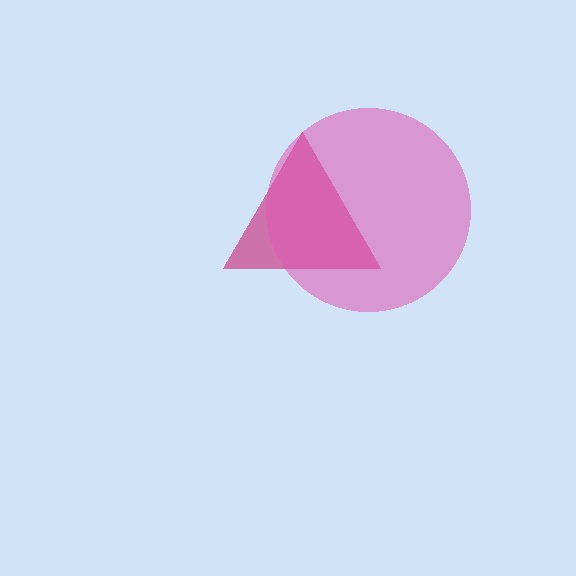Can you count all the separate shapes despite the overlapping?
Yes, there are 2 separate shapes.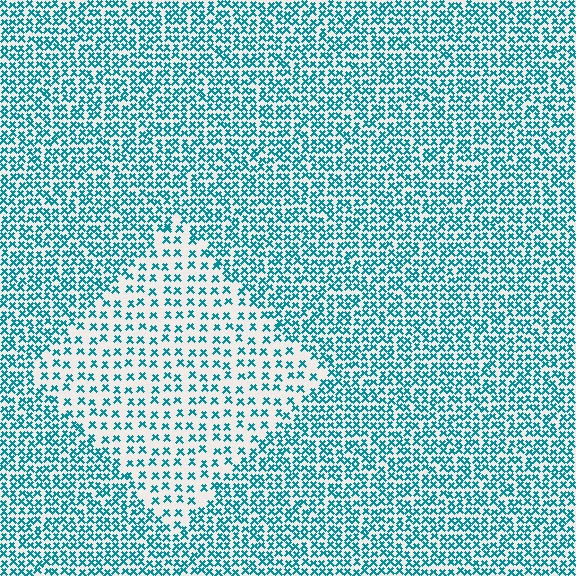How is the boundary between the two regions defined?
The boundary is defined by a change in element density (approximately 2.1x ratio). All elements are the same color, size, and shape.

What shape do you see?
I see a diamond.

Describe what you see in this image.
The image contains small teal elements arranged at two different densities. A diamond-shaped region is visible where the elements are less densely packed than the surrounding area.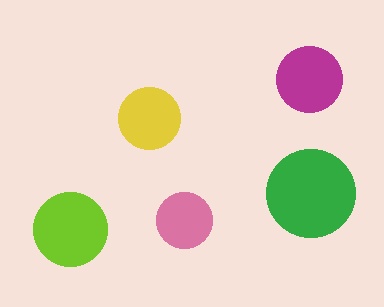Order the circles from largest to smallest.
the green one, the lime one, the magenta one, the yellow one, the pink one.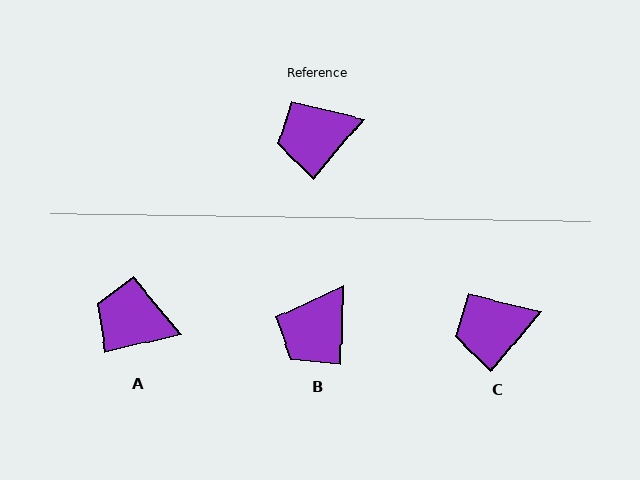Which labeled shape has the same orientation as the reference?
C.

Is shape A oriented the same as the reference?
No, it is off by about 36 degrees.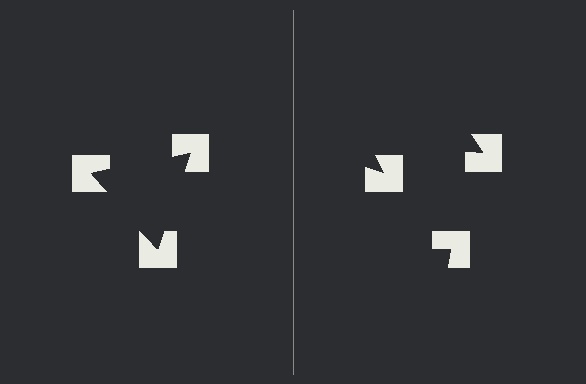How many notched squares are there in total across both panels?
6 — 3 on each side.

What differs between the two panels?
The notched squares are positioned identically on both sides; only the wedge orientations differ. On the left they align to a triangle; on the right they are misaligned.